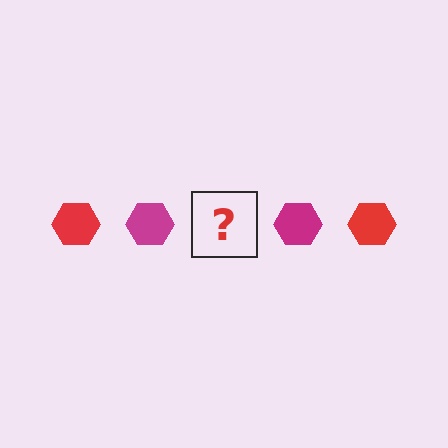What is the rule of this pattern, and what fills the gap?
The rule is that the pattern cycles through red, magenta hexagons. The gap should be filled with a red hexagon.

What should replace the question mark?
The question mark should be replaced with a red hexagon.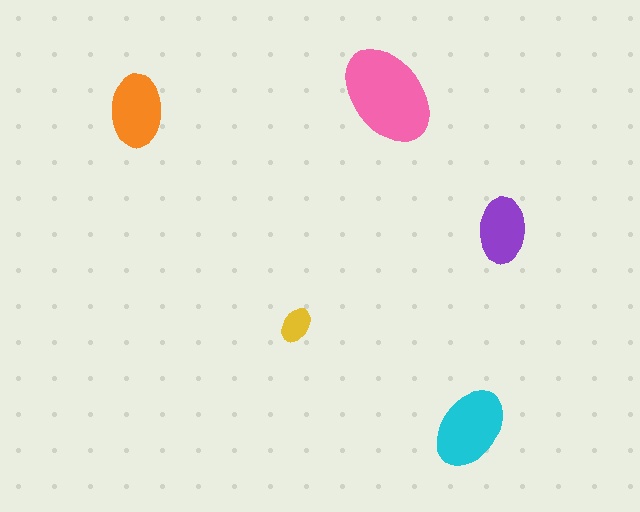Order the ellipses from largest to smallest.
the pink one, the cyan one, the orange one, the purple one, the yellow one.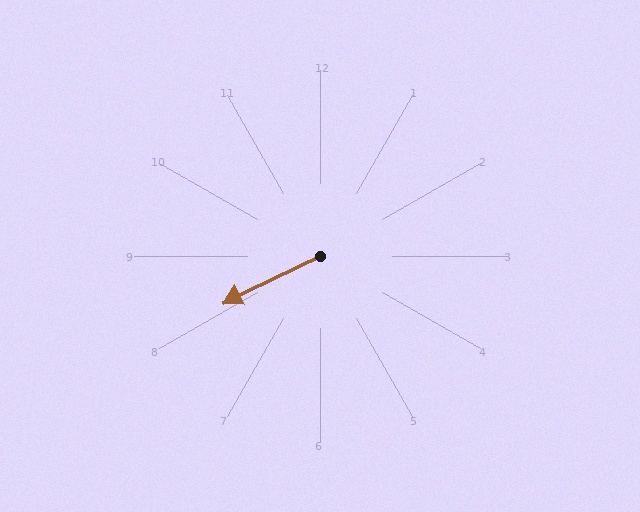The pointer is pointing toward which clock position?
Roughly 8 o'clock.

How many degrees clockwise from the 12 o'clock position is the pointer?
Approximately 244 degrees.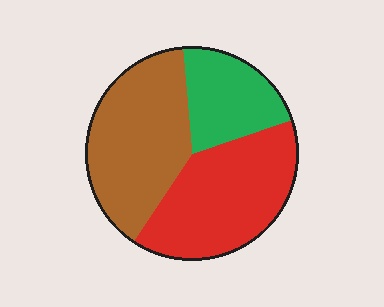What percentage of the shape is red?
Red covers 39% of the shape.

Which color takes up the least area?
Green, at roughly 20%.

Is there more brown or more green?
Brown.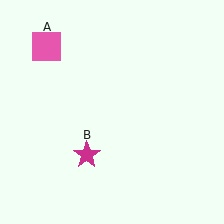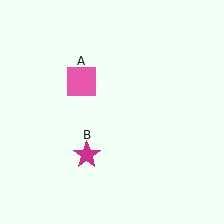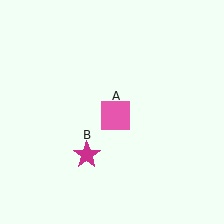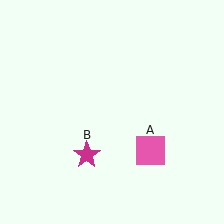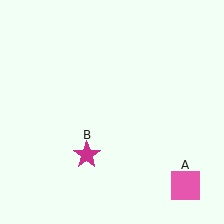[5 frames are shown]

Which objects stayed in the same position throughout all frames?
Magenta star (object B) remained stationary.